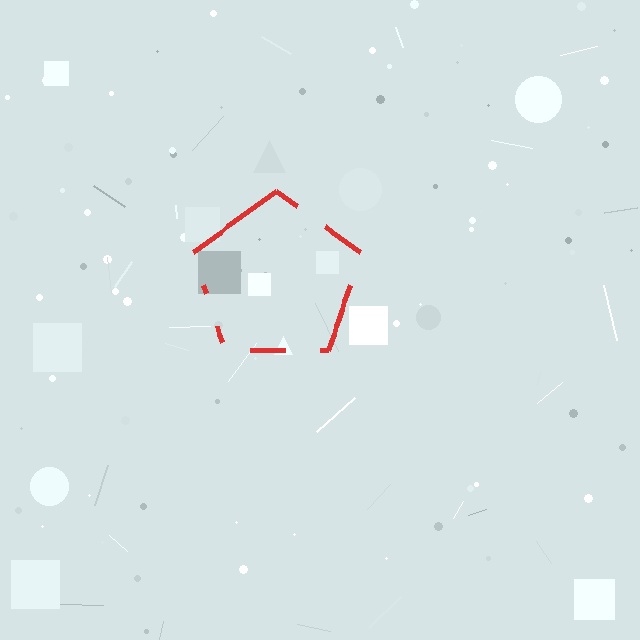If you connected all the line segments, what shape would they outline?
They would outline a pentagon.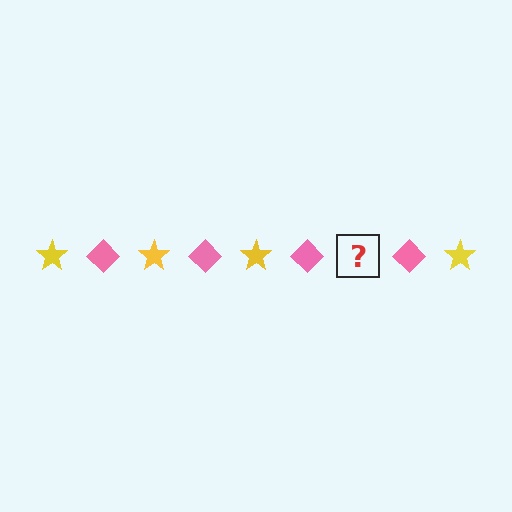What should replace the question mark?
The question mark should be replaced with a yellow star.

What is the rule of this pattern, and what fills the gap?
The rule is that the pattern alternates between yellow star and pink diamond. The gap should be filled with a yellow star.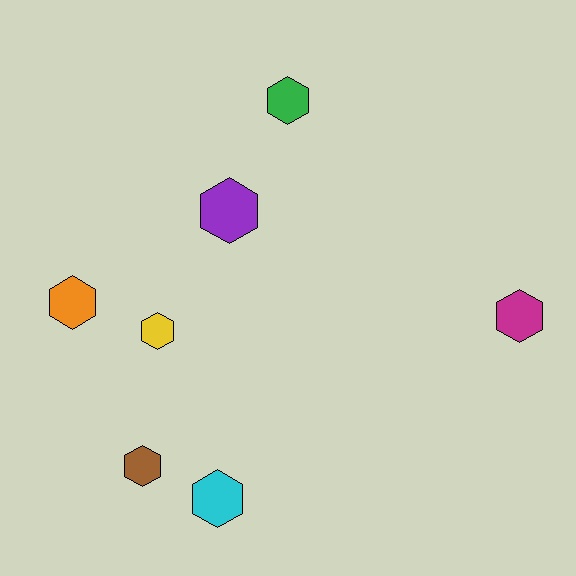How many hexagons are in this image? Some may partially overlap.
There are 7 hexagons.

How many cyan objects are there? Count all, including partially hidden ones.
There is 1 cyan object.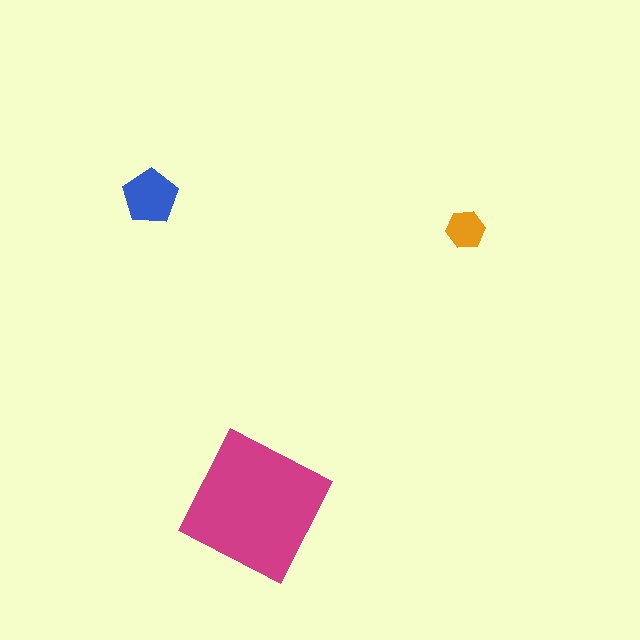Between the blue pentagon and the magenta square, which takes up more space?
The magenta square.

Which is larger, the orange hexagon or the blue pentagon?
The blue pentagon.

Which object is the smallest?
The orange hexagon.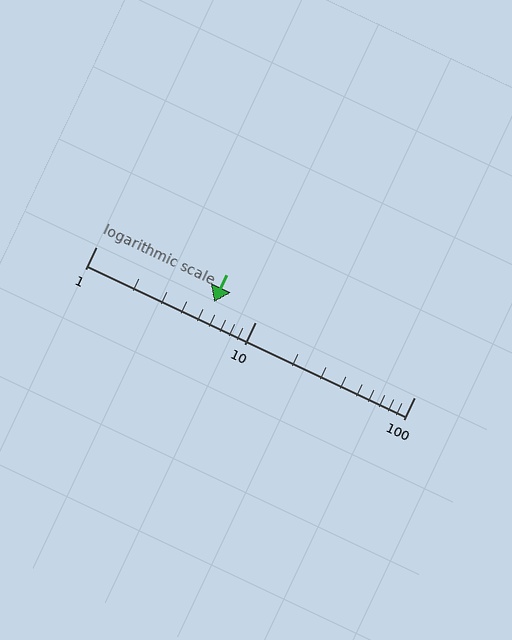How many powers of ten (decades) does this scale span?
The scale spans 2 decades, from 1 to 100.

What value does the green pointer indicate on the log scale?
The pointer indicates approximately 5.5.